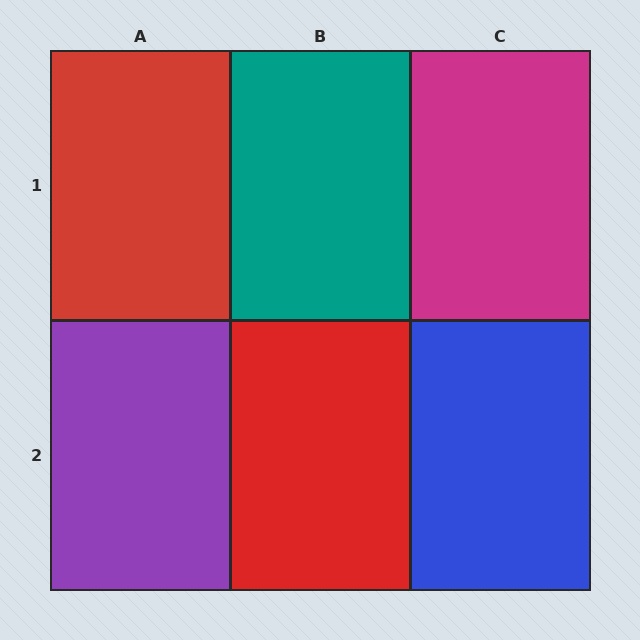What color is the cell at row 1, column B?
Teal.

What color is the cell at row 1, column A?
Red.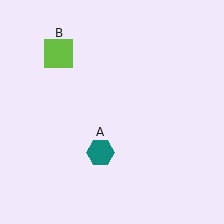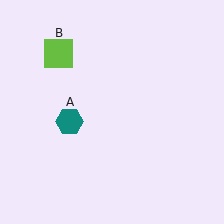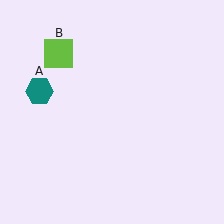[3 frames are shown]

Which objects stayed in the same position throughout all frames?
Lime square (object B) remained stationary.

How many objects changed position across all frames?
1 object changed position: teal hexagon (object A).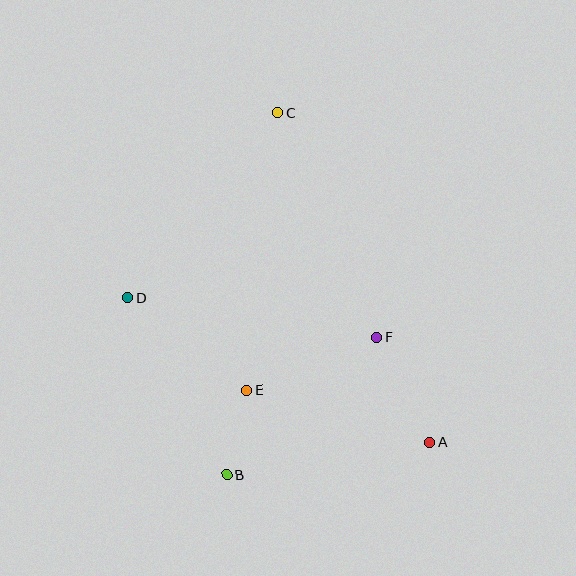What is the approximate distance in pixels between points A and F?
The distance between A and F is approximately 118 pixels.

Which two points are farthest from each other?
Points B and C are farthest from each other.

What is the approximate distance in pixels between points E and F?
The distance between E and F is approximately 140 pixels.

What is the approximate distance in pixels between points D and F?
The distance between D and F is approximately 252 pixels.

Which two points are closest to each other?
Points B and E are closest to each other.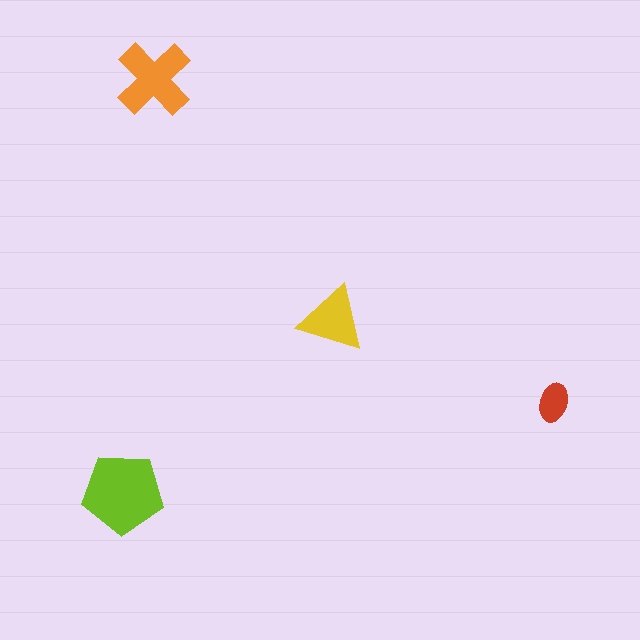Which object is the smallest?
The red ellipse.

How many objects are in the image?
There are 4 objects in the image.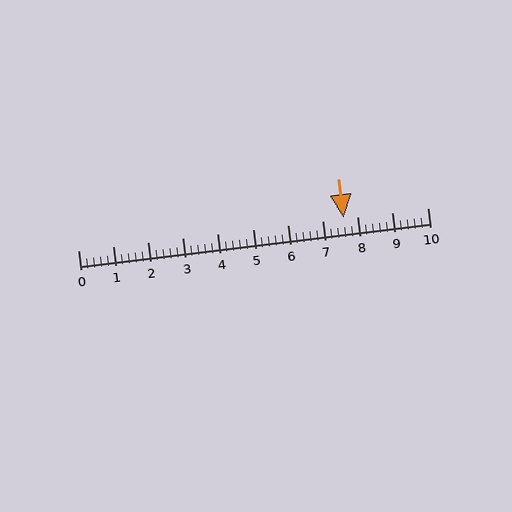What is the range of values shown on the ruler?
The ruler shows values from 0 to 10.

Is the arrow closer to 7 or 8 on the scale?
The arrow is closer to 8.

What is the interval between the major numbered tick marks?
The major tick marks are spaced 1 units apart.